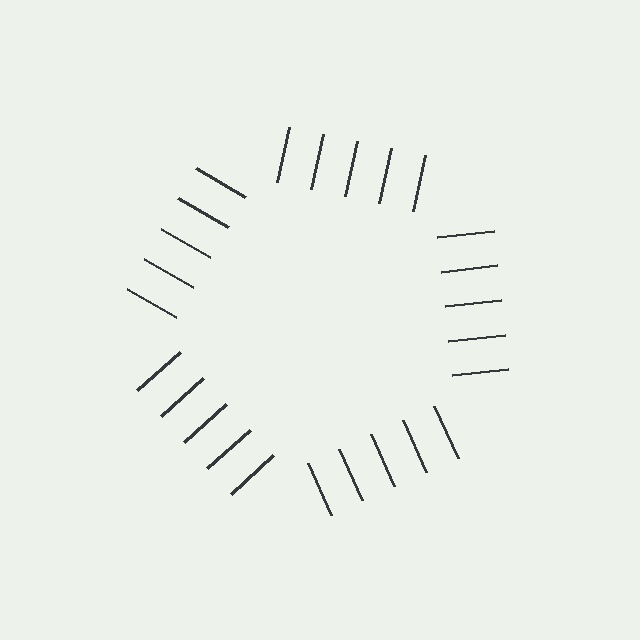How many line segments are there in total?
25 — 5 along each of the 5 edges.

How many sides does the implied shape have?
5 sides — the line-ends trace a pentagon.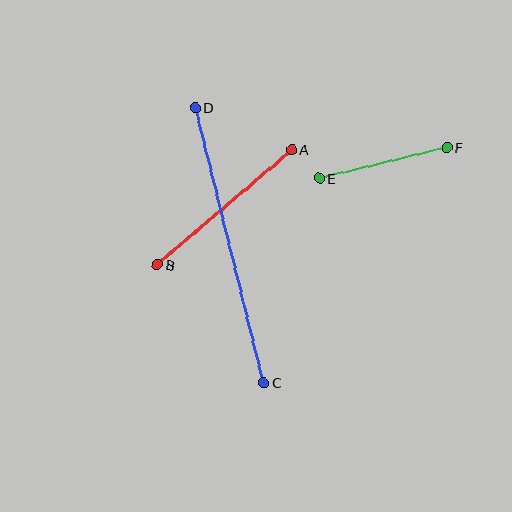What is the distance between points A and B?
The distance is approximately 177 pixels.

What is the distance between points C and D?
The distance is approximately 283 pixels.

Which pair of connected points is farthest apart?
Points C and D are farthest apart.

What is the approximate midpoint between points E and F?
The midpoint is at approximately (383, 163) pixels.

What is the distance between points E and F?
The distance is approximately 131 pixels.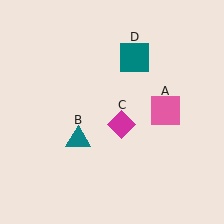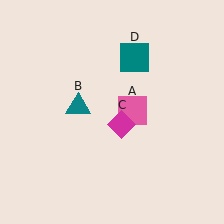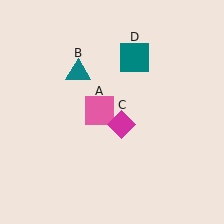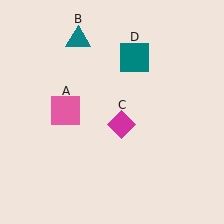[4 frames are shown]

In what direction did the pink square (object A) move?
The pink square (object A) moved left.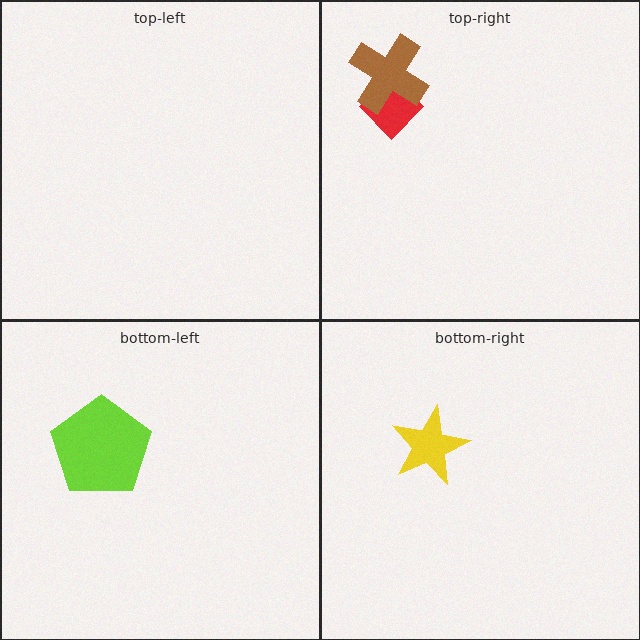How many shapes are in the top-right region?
2.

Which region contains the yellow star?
The bottom-right region.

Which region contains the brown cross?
The top-right region.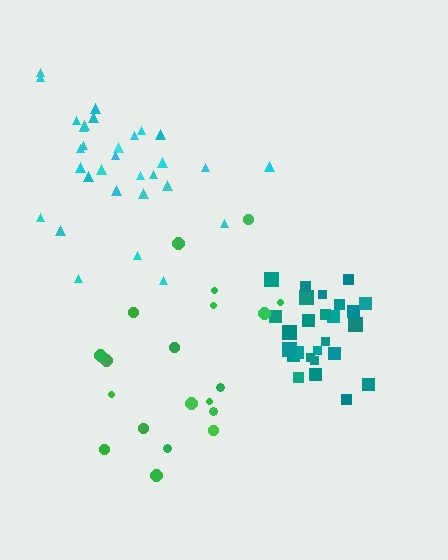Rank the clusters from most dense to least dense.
teal, cyan, green.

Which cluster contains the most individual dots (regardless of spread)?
Cyan (31).